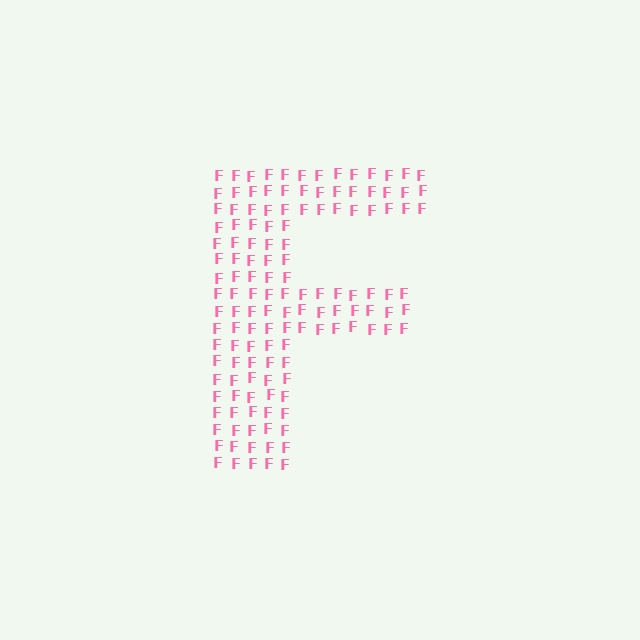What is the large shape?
The large shape is the letter F.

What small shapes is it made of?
It is made of small letter F's.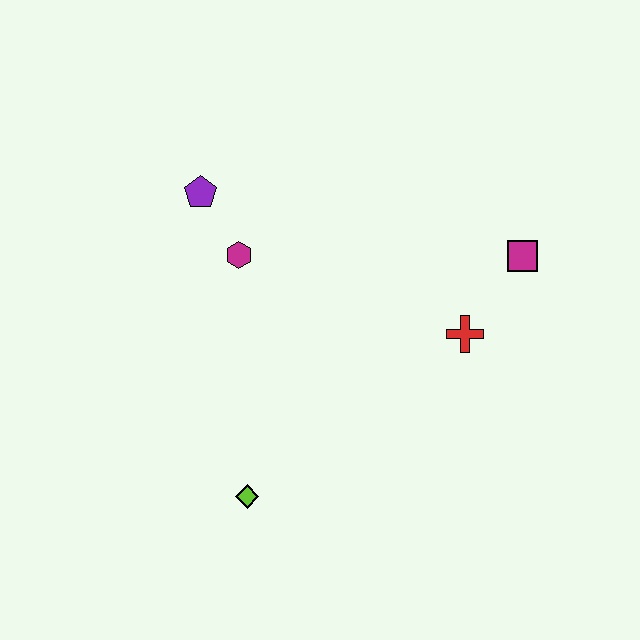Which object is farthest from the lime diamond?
The magenta square is farthest from the lime diamond.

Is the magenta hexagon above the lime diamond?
Yes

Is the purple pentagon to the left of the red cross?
Yes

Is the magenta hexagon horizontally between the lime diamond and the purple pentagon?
Yes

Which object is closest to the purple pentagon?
The magenta hexagon is closest to the purple pentagon.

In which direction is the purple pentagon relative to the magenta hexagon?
The purple pentagon is above the magenta hexagon.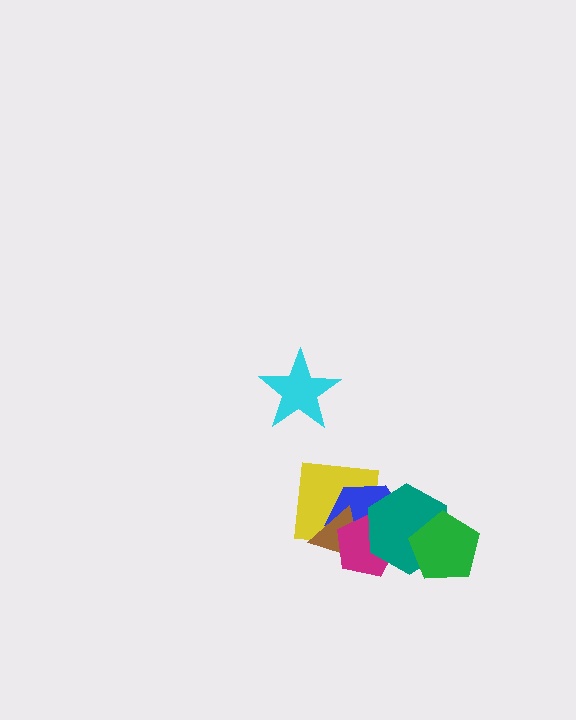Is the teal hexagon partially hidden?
Yes, it is partially covered by another shape.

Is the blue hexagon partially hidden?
Yes, it is partially covered by another shape.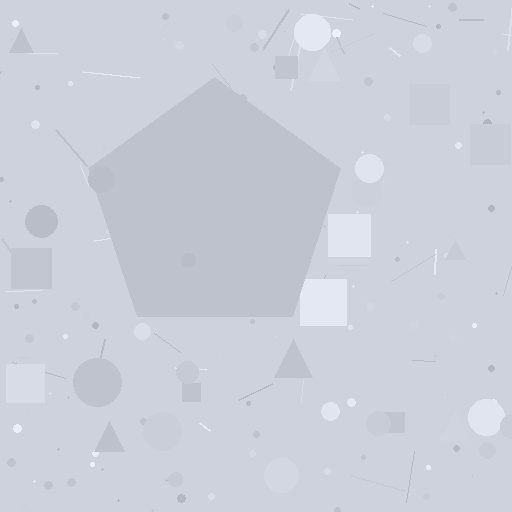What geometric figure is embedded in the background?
A pentagon is embedded in the background.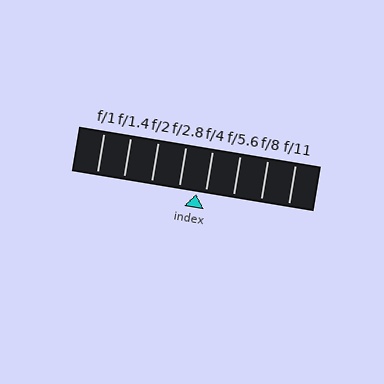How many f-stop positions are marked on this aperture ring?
There are 8 f-stop positions marked.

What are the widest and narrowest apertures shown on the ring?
The widest aperture shown is f/1 and the narrowest is f/11.